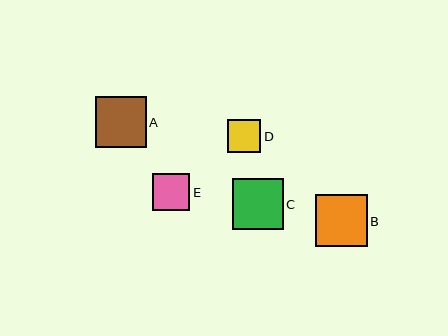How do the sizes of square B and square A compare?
Square B and square A are approximately the same size.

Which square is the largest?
Square B is the largest with a size of approximately 52 pixels.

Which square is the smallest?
Square D is the smallest with a size of approximately 33 pixels.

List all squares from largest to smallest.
From largest to smallest: B, A, C, E, D.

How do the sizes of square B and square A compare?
Square B and square A are approximately the same size.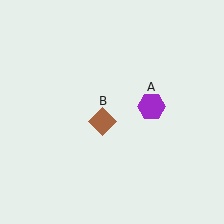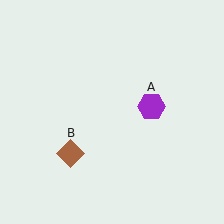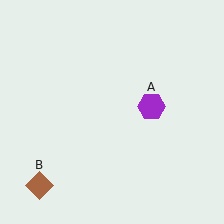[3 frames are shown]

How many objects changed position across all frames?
1 object changed position: brown diamond (object B).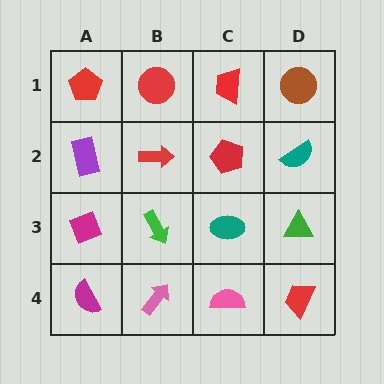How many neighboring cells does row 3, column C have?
4.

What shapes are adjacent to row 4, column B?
A green arrow (row 3, column B), a magenta semicircle (row 4, column A), a pink semicircle (row 4, column C).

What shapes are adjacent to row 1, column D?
A teal semicircle (row 2, column D), a red trapezoid (row 1, column C).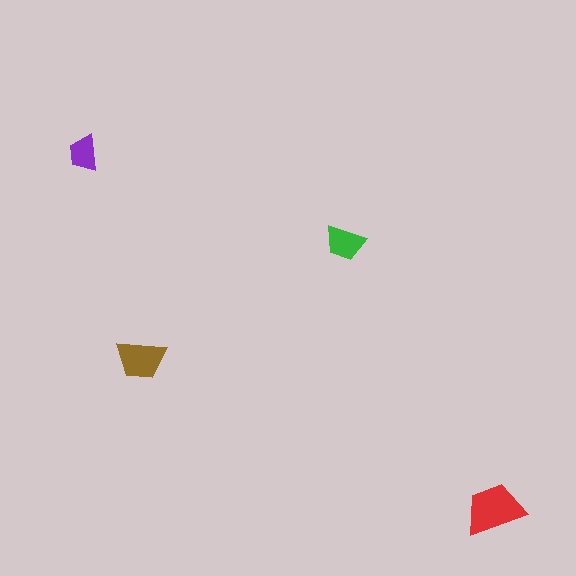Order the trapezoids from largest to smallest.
the red one, the brown one, the green one, the purple one.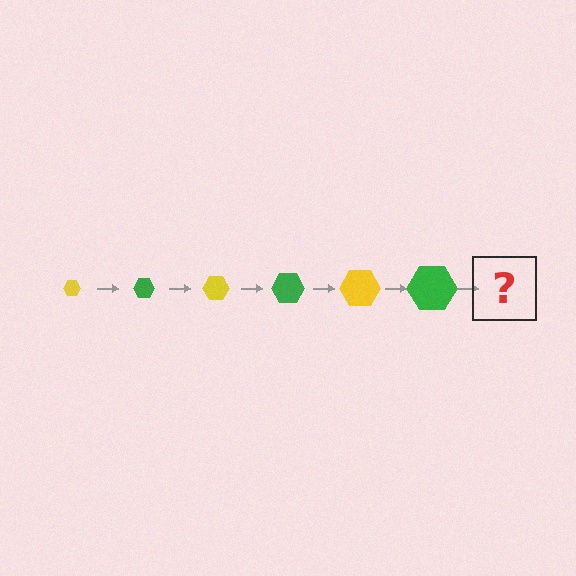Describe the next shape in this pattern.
It should be a yellow hexagon, larger than the previous one.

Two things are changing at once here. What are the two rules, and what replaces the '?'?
The two rules are that the hexagon grows larger each step and the color cycles through yellow and green. The '?' should be a yellow hexagon, larger than the previous one.